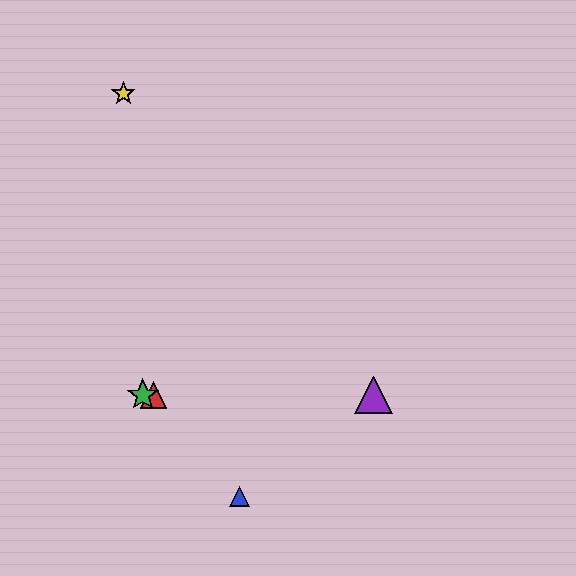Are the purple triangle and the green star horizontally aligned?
Yes, both are at y≈395.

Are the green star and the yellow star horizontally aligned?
No, the green star is at y≈395 and the yellow star is at y≈93.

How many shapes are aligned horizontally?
3 shapes (the red triangle, the green star, the purple triangle) are aligned horizontally.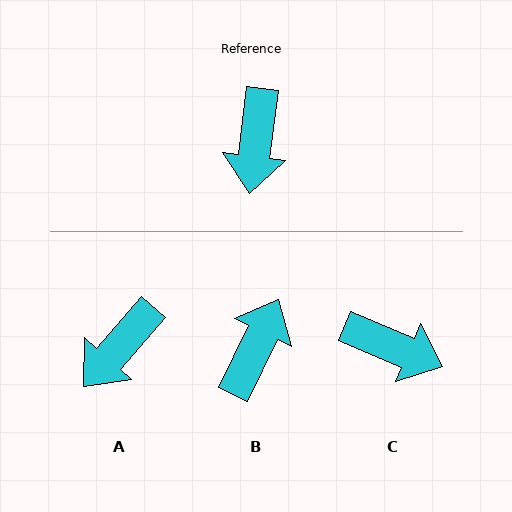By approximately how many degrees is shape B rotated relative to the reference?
Approximately 161 degrees counter-clockwise.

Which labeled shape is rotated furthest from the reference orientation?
B, about 161 degrees away.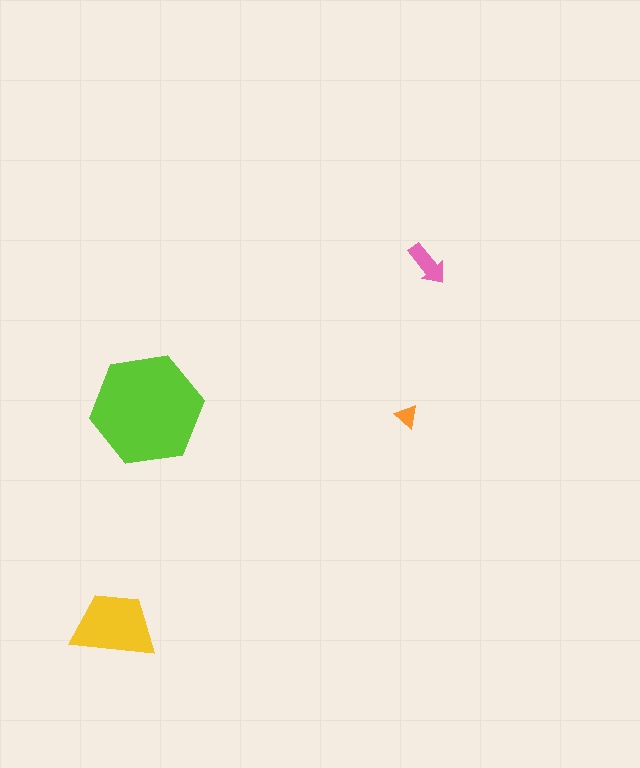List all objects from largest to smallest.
The lime hexagon, the yellow trapezoid, the pink arrow, the orange triangle.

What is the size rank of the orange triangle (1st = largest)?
4th.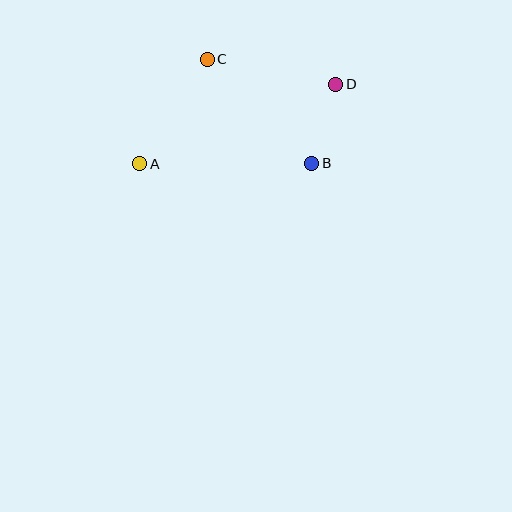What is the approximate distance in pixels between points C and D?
The distance between C and D is approximately 131 pixels.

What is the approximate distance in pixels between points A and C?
The distance between A and C is approximately 124 pixels.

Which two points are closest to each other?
Points B and D are closest to each other.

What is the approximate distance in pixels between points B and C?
The distance between B and C is approximately 147 pixels.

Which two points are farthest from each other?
Points A and D are farthest from each other.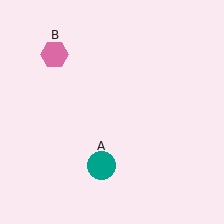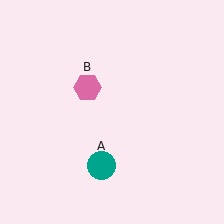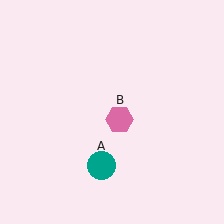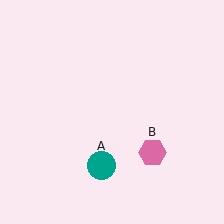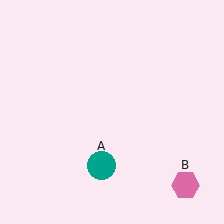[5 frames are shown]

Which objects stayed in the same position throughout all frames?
Teal circle (object A) remained stationary.